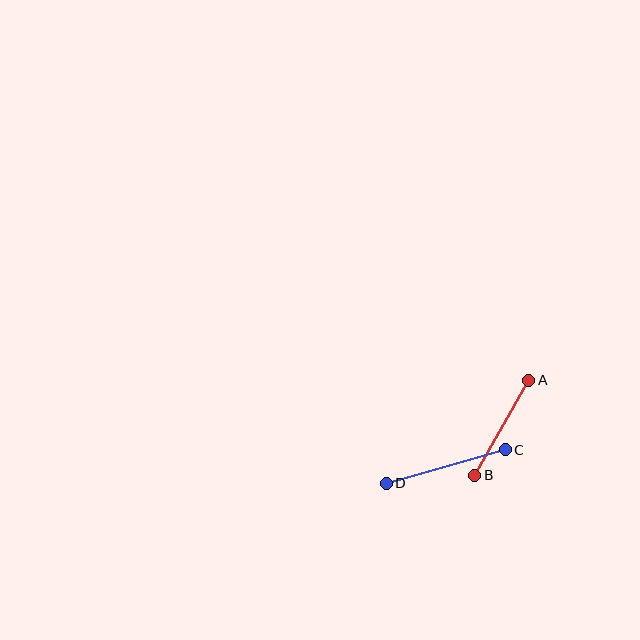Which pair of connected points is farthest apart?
Points C and D are farthest apart.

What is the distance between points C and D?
The distance is approximately 124 pixels.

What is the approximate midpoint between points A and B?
The midpoint is at approximately (502, 428) pixels.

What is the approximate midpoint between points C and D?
The midpoint is at approximately (446, 466) pixels.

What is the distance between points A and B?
The distance is approximately 109 pixels.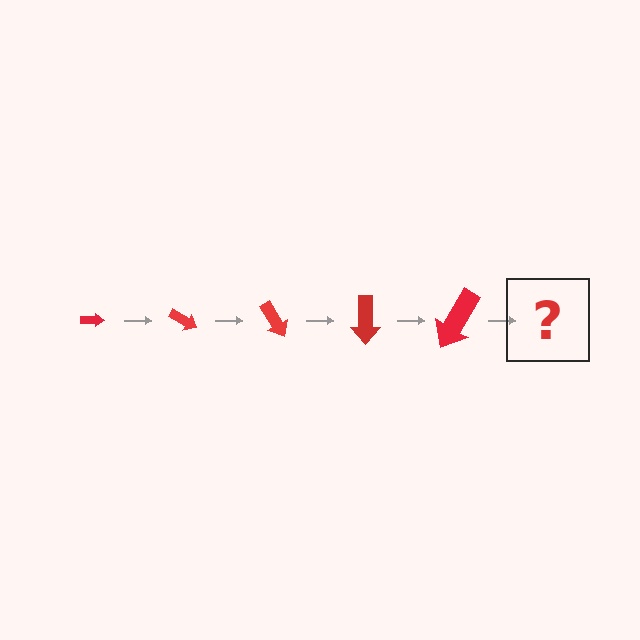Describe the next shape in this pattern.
It should be an arrow, larger than the previous one and rotated 150 degrees from the start.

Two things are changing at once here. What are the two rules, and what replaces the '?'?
The two rules are that the arrow grows larger each step and it rotates 30 degrees each step. The '?' should be an arrow, larger than the previous one and rotated 150 degrees from the start.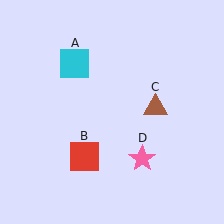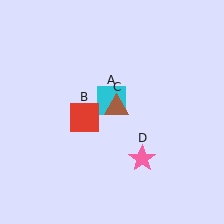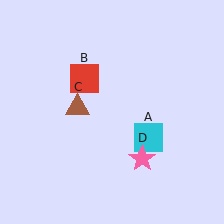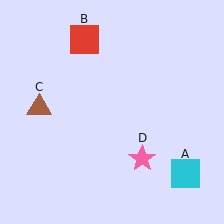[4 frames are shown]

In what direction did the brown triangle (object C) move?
The brown triangle (object C) moved left.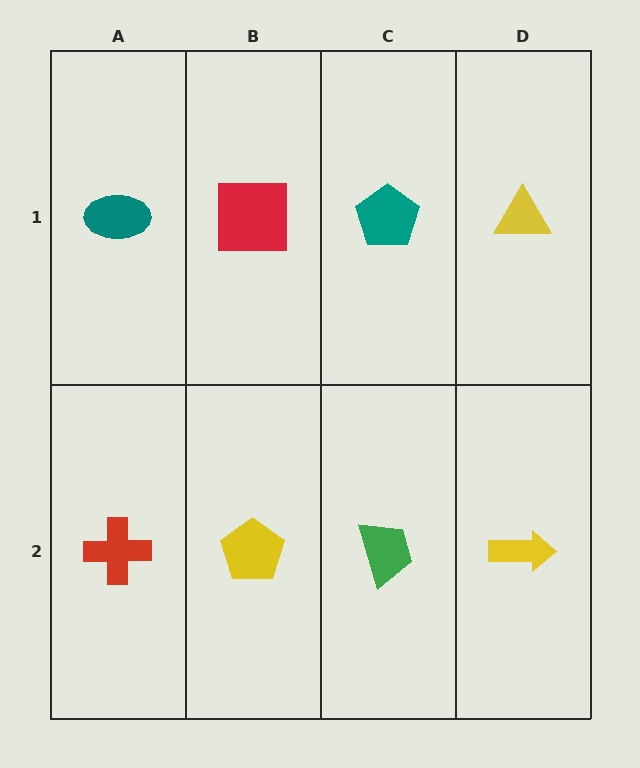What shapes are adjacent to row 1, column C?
A green trapezoid (row 2, column C), a red square (row 1, column B), a yellow triangle (row 1, column D).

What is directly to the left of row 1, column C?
A red square.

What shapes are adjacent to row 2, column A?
A teal ellipse (row 1, column A), a yellow pentagon (row 2, column B).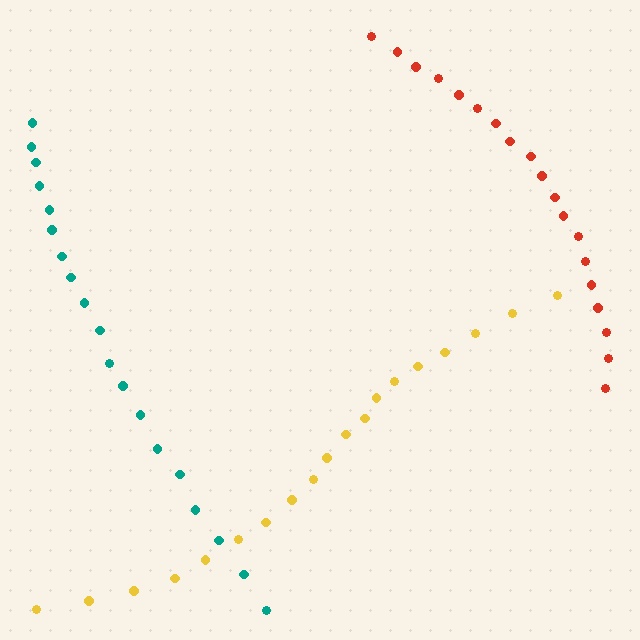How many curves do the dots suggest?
There are 3 distinct paths.